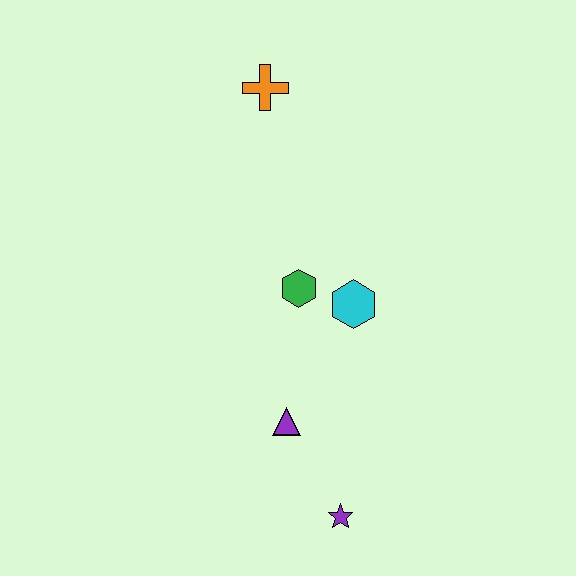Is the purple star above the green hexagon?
No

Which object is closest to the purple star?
The purple triangle is closest to the purple star.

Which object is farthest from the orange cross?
The purple star is farthest from the orange cross.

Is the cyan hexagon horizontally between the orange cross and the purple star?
No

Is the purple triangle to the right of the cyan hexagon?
No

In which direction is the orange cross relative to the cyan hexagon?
The orange cross is above the cyan hexagon.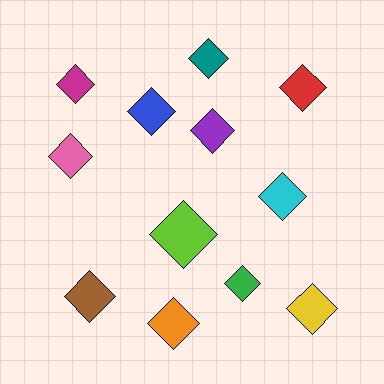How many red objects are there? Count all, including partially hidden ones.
There is 1 red object.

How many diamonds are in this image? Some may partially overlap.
There are 12 diamonds.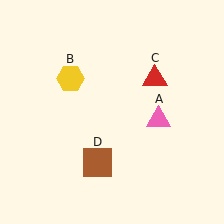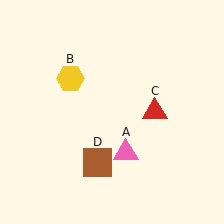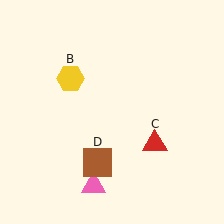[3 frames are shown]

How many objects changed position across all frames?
2 objects changed position: pink triangle (object A), red triangle (object C).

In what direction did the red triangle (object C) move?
The red triangle (object C) moved down.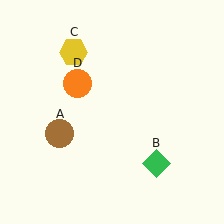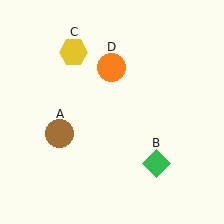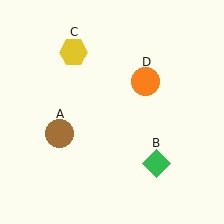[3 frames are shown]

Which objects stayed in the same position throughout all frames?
Brown circle (object A) and green diamond (object B) and yellow hexagon (object C) remained stationary.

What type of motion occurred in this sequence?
The orange circle (object D) rotated clockwise around the center of the scene.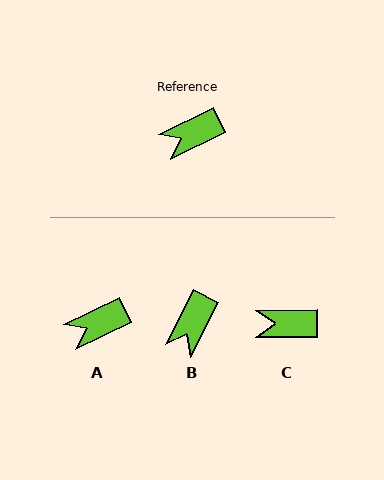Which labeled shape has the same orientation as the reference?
A.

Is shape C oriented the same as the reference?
No, it is off by about 25 degrees.